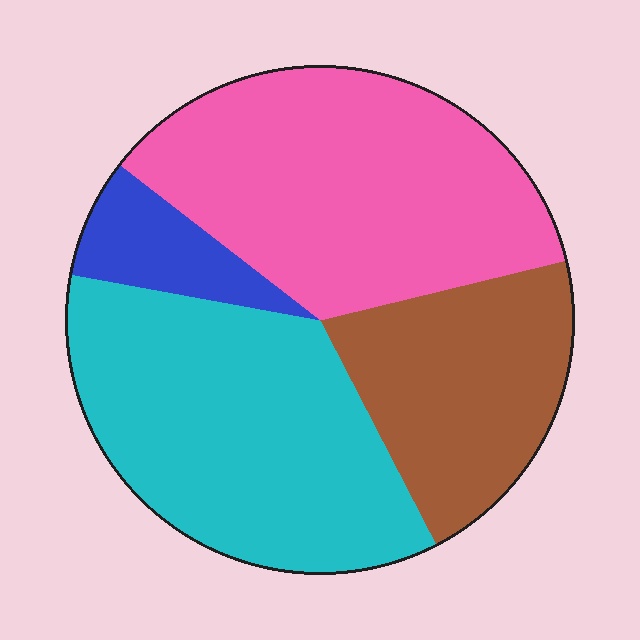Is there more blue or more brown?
Brown.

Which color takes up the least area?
Blue, at roughly 10%.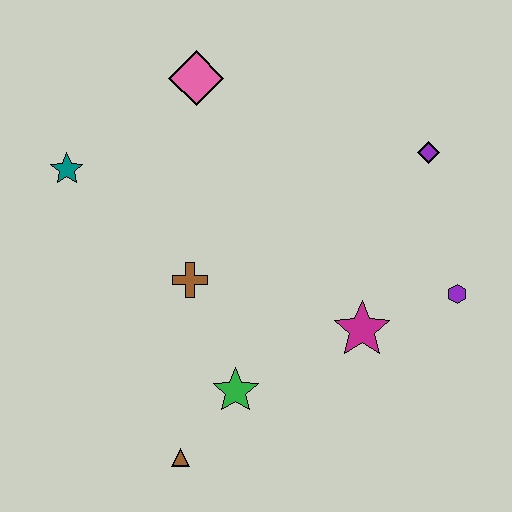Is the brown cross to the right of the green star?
No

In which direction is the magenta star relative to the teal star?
The magenta star is to the right of the teal star.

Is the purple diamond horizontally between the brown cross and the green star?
No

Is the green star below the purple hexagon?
Yes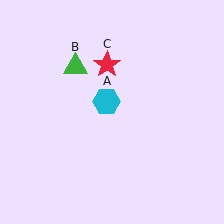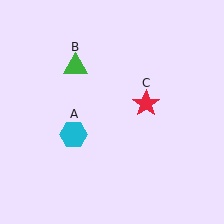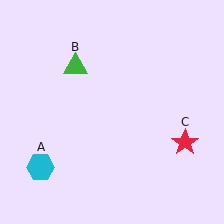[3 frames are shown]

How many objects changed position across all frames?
2 objects changed position: cyan hexagon (object A), red star (object C).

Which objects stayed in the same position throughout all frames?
Green triangle (object B) remained stationary.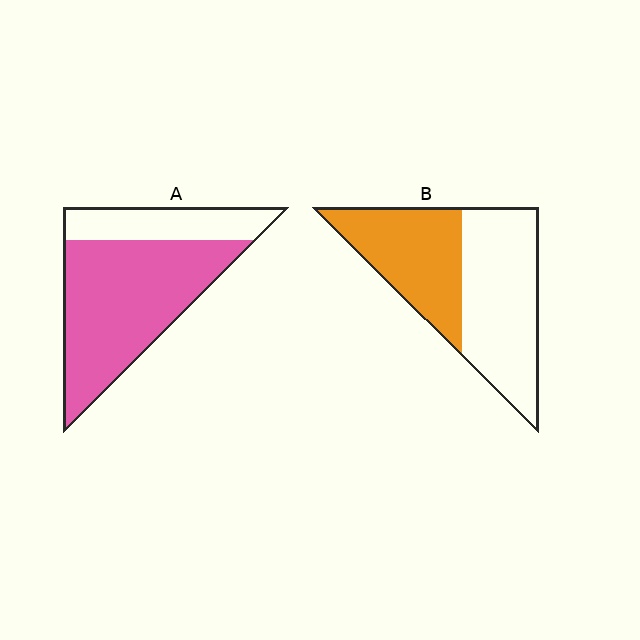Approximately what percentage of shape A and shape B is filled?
A is approximately 75% and B is approximately 45%.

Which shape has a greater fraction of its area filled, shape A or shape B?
Shape A.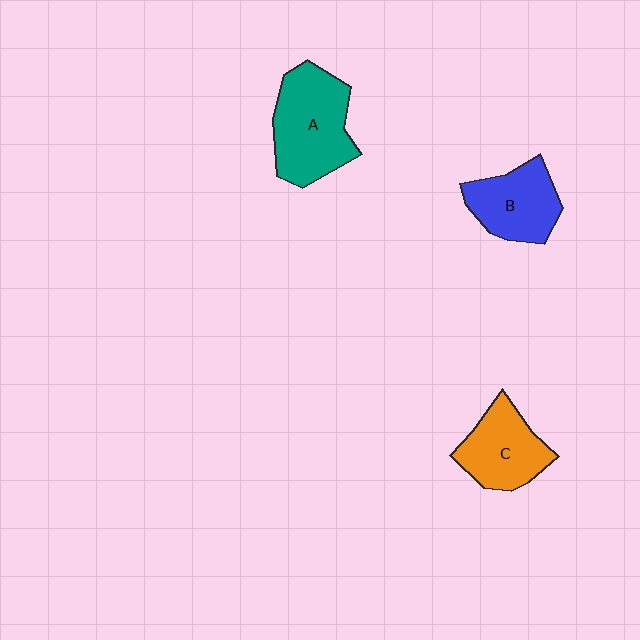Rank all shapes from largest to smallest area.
From largest to smallest: A (teal), B (blue), C (orange).